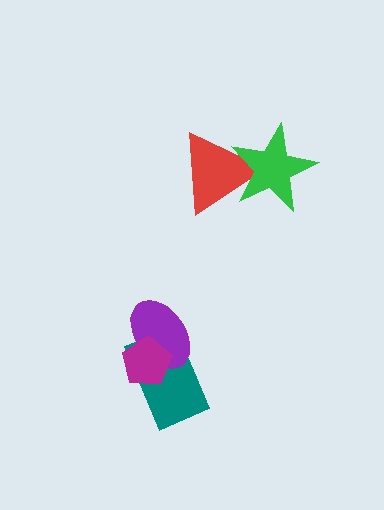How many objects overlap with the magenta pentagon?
2 objects overlap with the magenta pentagon.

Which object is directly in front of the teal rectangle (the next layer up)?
The purple ellipse is directly in front of the teal rectangle.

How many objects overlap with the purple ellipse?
2 objects overlap with the purple ellipse.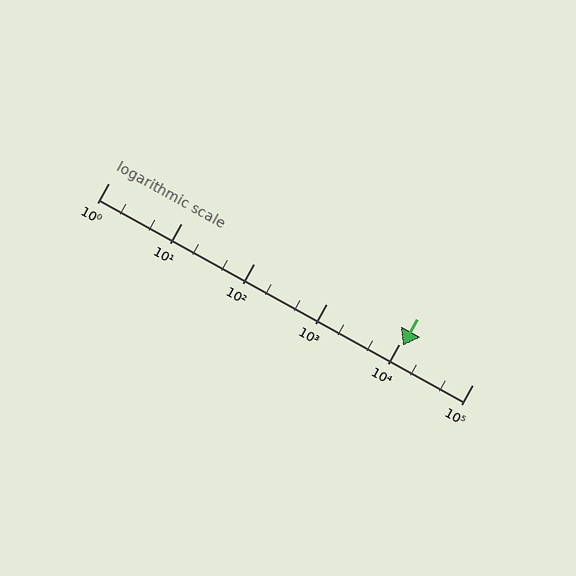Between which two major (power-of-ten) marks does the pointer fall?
The pointer is between 10000 and 100000.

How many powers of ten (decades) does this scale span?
The scale spans 5 decades, from 1 to 100000.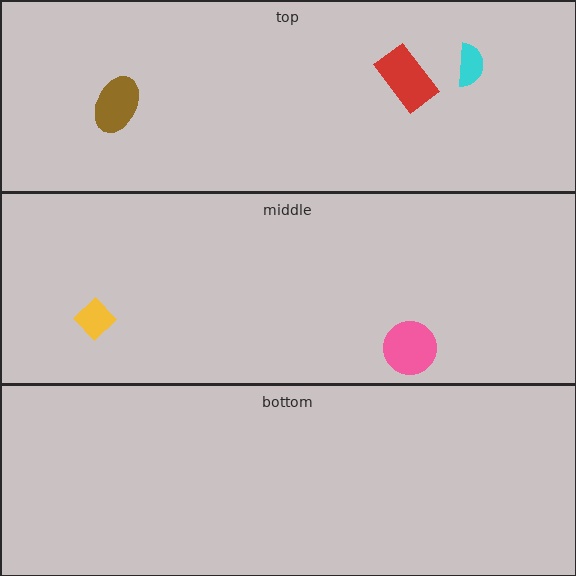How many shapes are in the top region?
3.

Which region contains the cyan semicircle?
The top region.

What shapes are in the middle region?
The pink circle, the yellow diamond.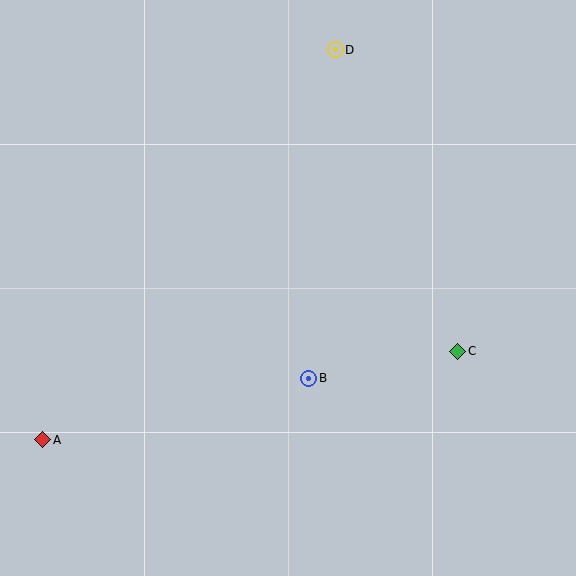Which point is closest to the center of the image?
Point B at (309, 378) is closest to the center.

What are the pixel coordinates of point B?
Point B is at (309, 378).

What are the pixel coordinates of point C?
Point C is at (458, 351).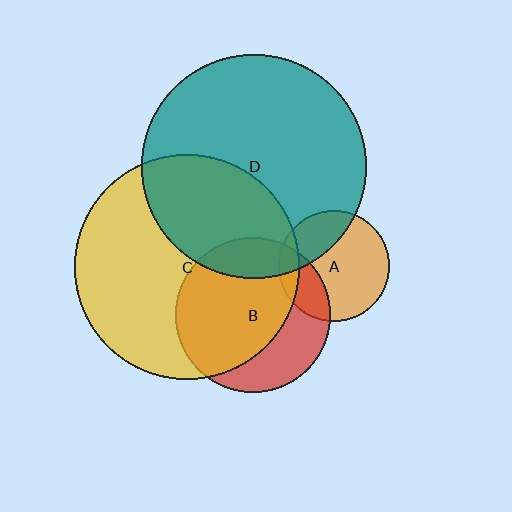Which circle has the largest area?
Circle C (yellow).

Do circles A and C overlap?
Yes.